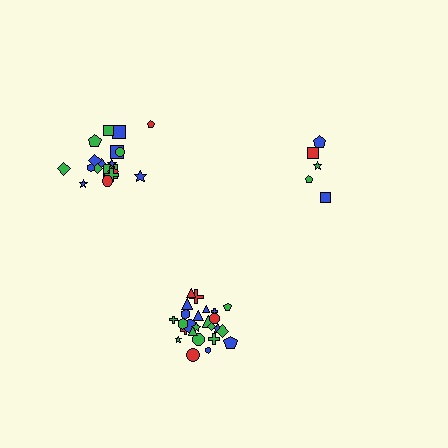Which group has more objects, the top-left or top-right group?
The top-left group.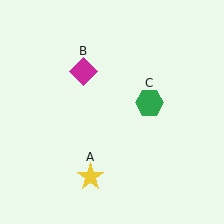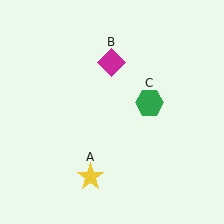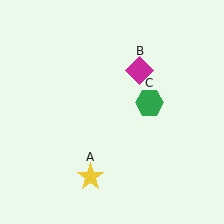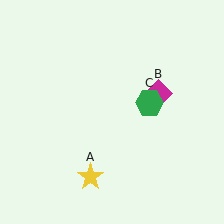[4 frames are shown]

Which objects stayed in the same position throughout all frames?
Yellow star (object A) and green hexagon (object C) remained stationary.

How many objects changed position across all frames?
1 object changed position: magenta diamond (object B).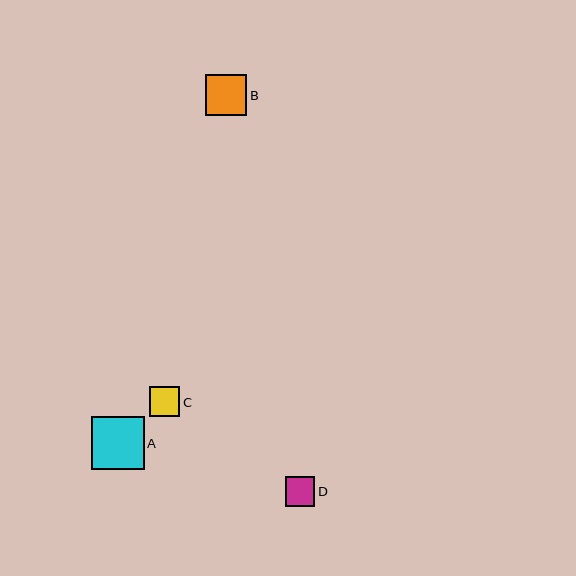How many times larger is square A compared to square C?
Square A is approximately 1.8 times the size of square C.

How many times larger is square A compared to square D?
Square A is approximately 1.8 times the size of square D.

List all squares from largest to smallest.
From largest to smallest: A, B, C, D.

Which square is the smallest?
Square D is the smallest with a size of approximately 29 pixels.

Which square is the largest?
Square A is the largest with a size of approximately 53 pixels.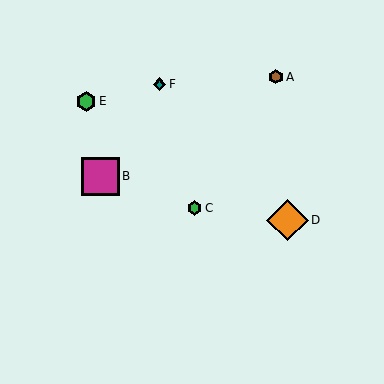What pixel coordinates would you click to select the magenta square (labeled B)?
Click at (100, 176) to select the magenta square B.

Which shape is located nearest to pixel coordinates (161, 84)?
The teal diamond (labeled F) at (160, 84) is nearest to that location.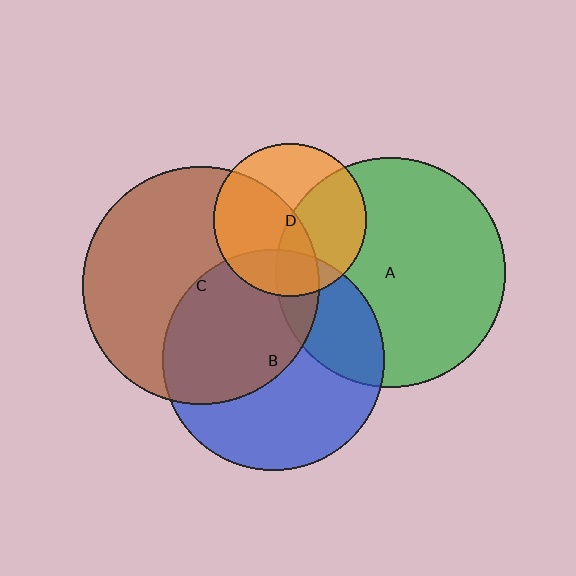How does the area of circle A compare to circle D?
Approximately 2.2 times.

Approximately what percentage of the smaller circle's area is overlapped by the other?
Approximately 20%.